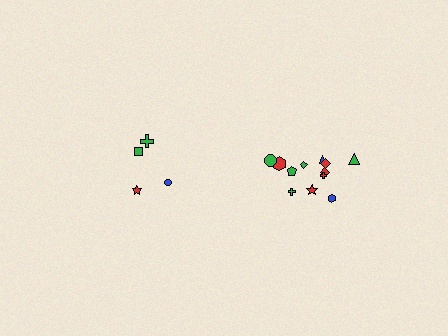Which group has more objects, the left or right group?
The right group.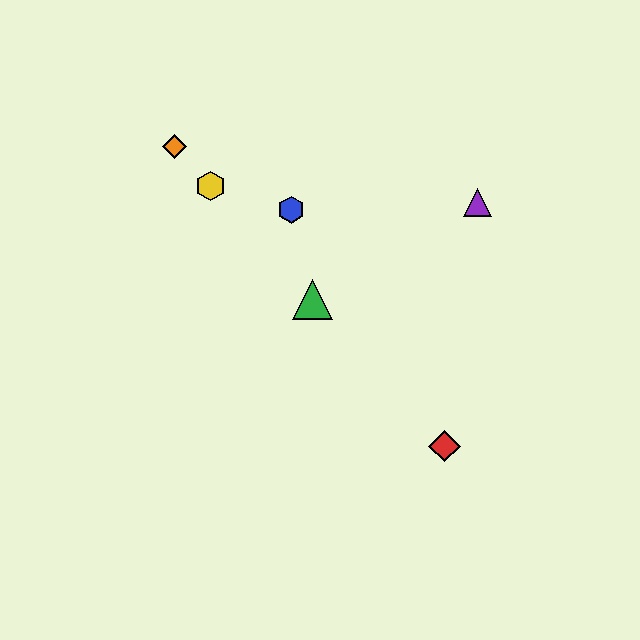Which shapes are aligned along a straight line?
The red diamond, the green triangle, the yellow hexagon, the orange diamond are aligned along a straight line.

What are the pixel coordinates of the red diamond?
The red diamond is at (445, 446).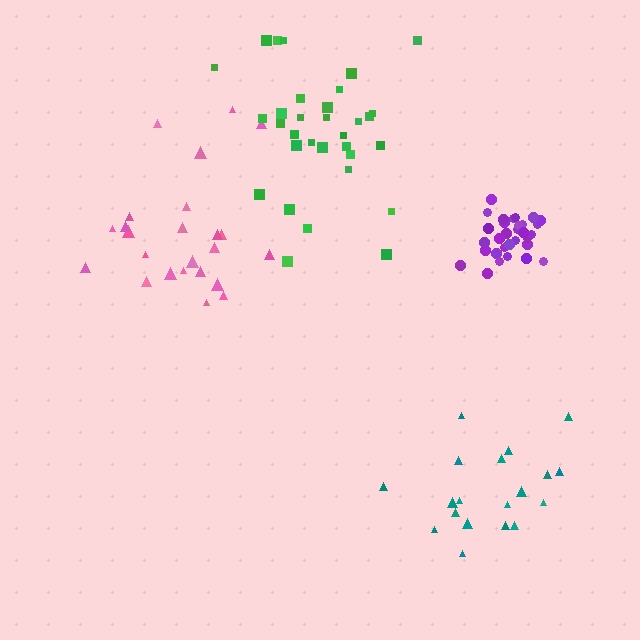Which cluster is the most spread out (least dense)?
Pink.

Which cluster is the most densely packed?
Purple.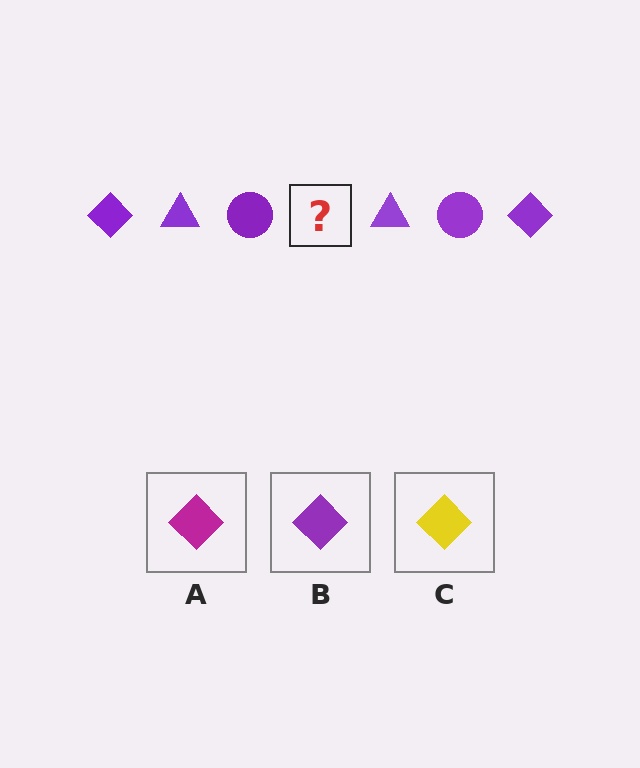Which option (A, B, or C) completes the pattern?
B.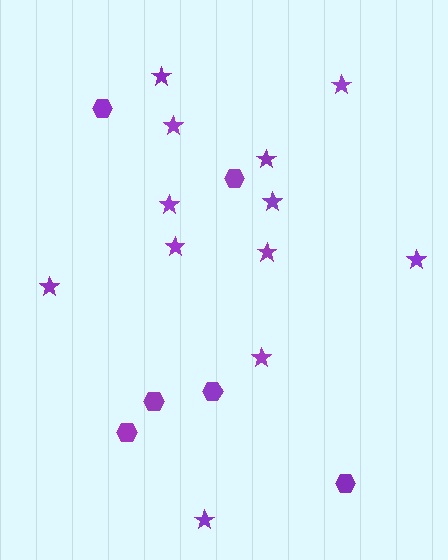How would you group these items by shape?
There are 2 groups: one group of hexagons (6) and one group of stars (12).